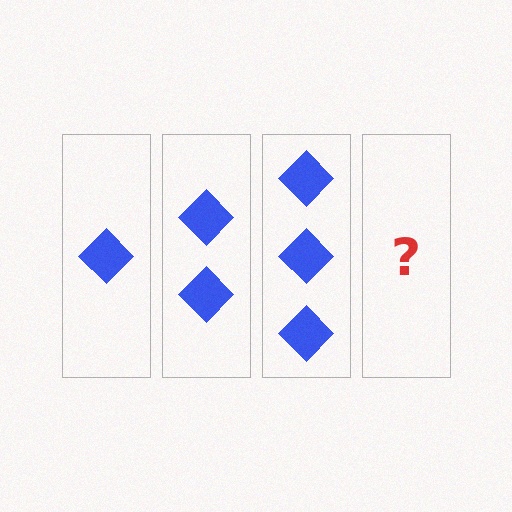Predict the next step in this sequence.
The next step is 4 diamonds.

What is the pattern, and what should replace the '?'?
The pattern is that each step adds one more diamond. The '?' should be 4 diamonds.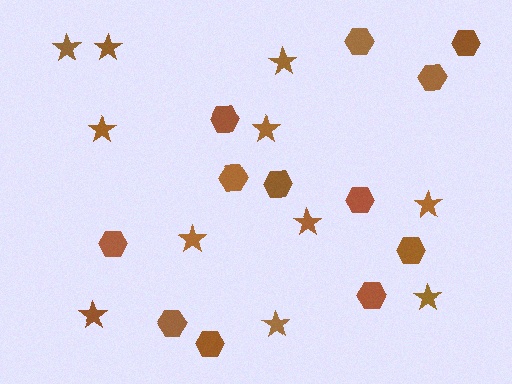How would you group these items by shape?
There are 2 groups: one group of stars (11) and one group of hexagons (12).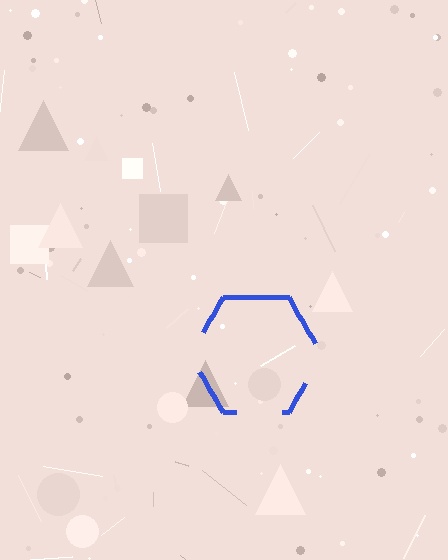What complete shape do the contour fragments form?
The contour fragments form a hexagon.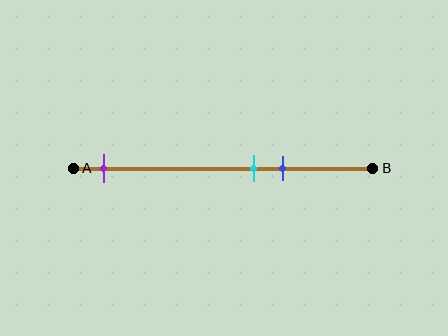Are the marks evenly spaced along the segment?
No, the marks are not evenly spaced.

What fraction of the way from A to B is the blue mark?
The blue mark is approximately 70% (0.7) of the way from A to B.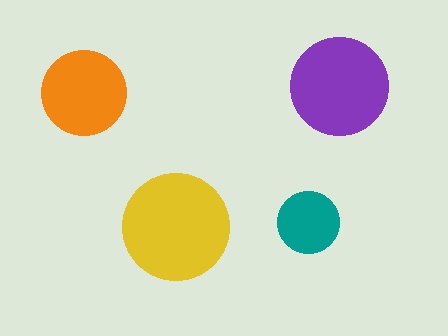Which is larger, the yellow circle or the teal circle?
The yellow one.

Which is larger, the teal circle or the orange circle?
The orange one.